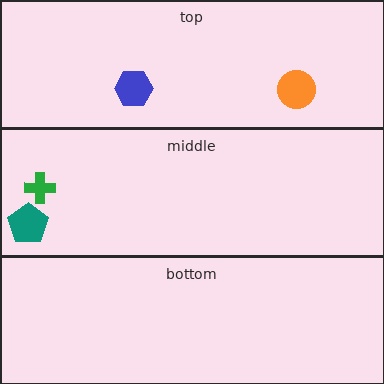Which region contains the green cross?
The middle region.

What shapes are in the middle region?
The teal pentagon, the green cross.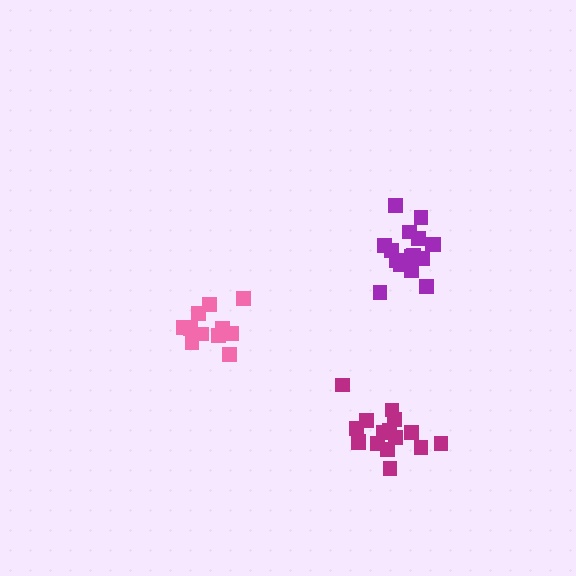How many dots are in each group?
Group 1: 12 dots, Group 2: 17 dots, Group 3: 17 dots (46 total).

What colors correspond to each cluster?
The clusters are colored: pink, magenta, purple.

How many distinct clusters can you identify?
There are 3 distinct clusters.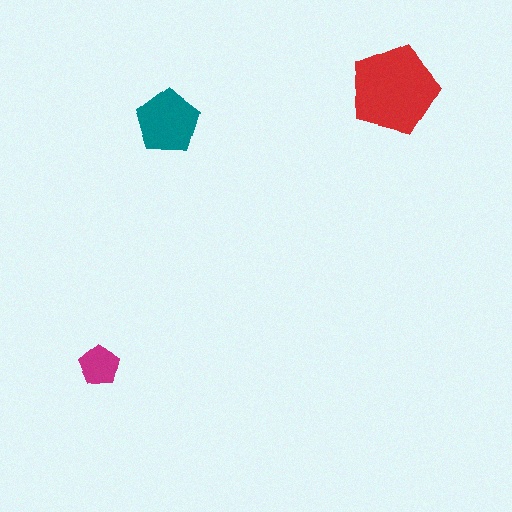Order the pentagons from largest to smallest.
the red one, the teal one, the magenta one.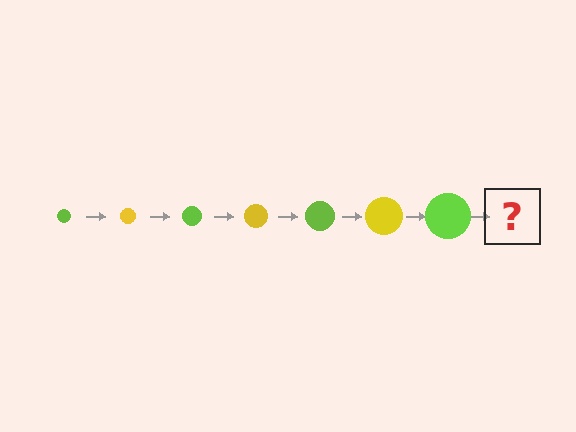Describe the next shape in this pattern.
It should be a yellow circle, larger than the previous one.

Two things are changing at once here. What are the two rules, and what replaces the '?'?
The two rules are that the circle grows larger each step and the color cycles through lime and yellow. The '?' should be a yellow circle, larger than the previous one.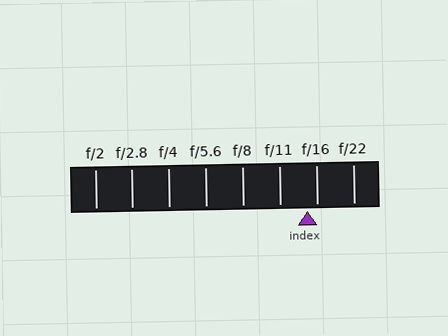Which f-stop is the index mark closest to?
The index mark is closest to f/16.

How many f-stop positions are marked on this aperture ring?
There are 8 f-stop positions marked.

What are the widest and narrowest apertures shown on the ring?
The widest aperture shown is f/2 and the narrowest is f/22.